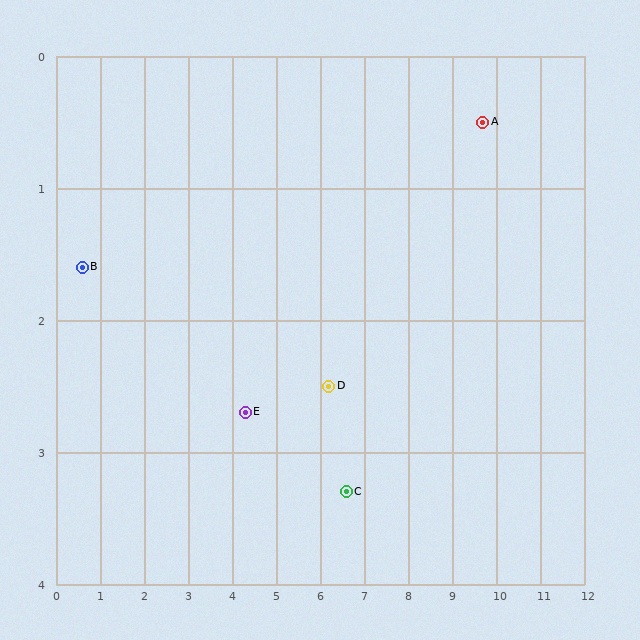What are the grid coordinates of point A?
Point A is at approximately (9.7, 0.5).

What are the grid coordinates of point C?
Point C is at approximately (6.6, 3.3).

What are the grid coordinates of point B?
Point B is at approximately (0.6, 1.6).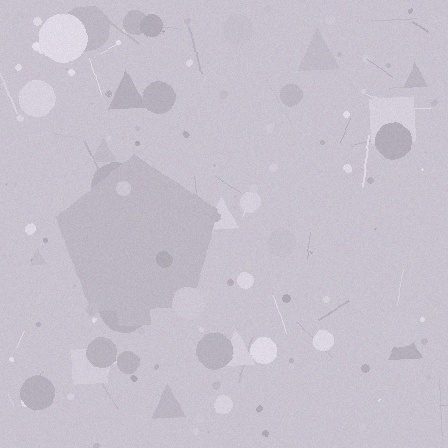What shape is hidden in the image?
A pentagon is hidden in the image.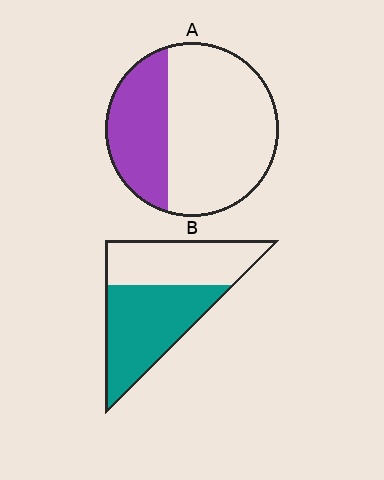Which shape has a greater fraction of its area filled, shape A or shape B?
Shape B.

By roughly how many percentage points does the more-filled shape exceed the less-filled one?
By roughly 20 percentage points (B over A).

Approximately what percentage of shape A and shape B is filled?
A is approximately 35% and B is approximately 55%.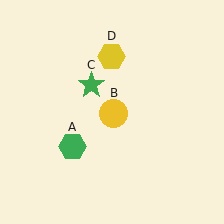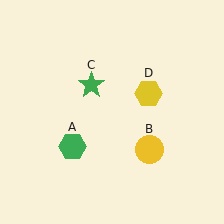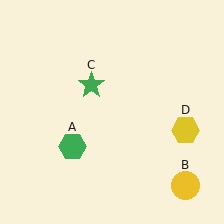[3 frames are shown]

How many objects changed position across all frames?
2 objects changed position: yellow circle (object B), yellow hexagon (object D).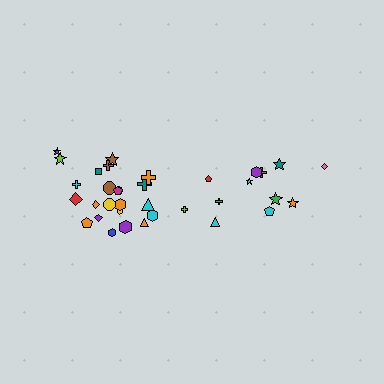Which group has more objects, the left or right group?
The left group.